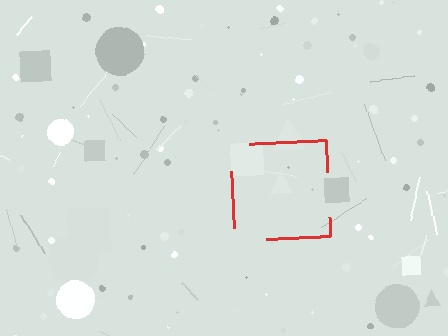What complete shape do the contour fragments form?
The contour fragments form a square.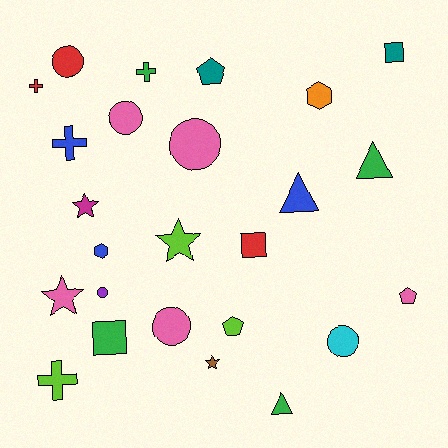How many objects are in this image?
There are 25 objects.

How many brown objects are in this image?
There is 1 brown object.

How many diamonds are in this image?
There are no diamonds.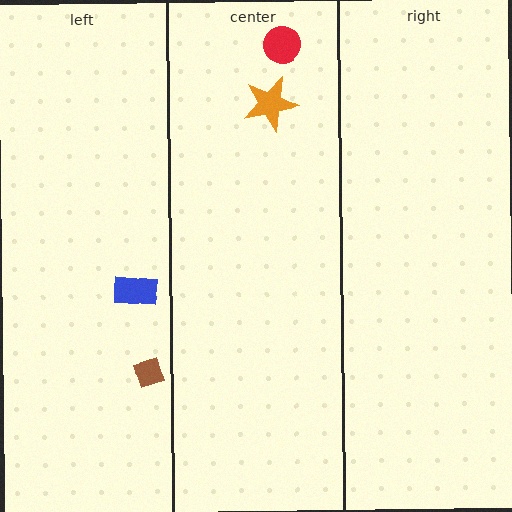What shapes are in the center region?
The red circle, the orange star.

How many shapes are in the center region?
2.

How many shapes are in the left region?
2.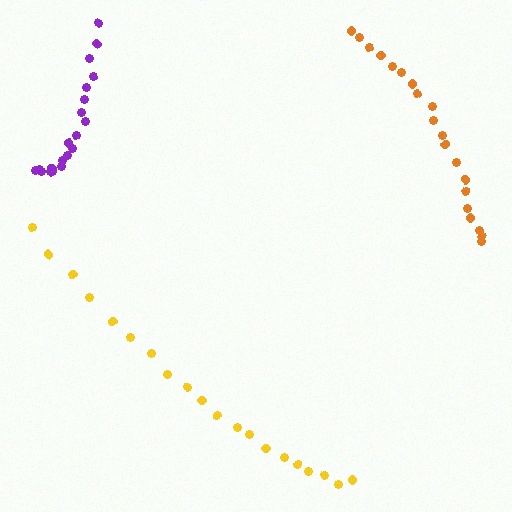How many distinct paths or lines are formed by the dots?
There are 3 distinct paths.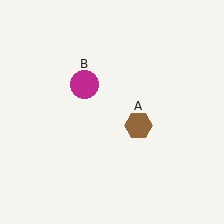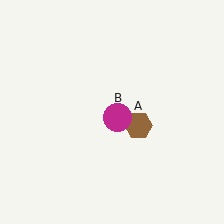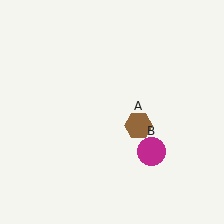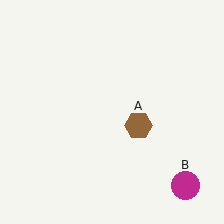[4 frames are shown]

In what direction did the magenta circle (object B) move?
The magenta circle (object B) moved down and to the right.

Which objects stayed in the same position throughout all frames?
Brown hexagon (object A) remained stationary.